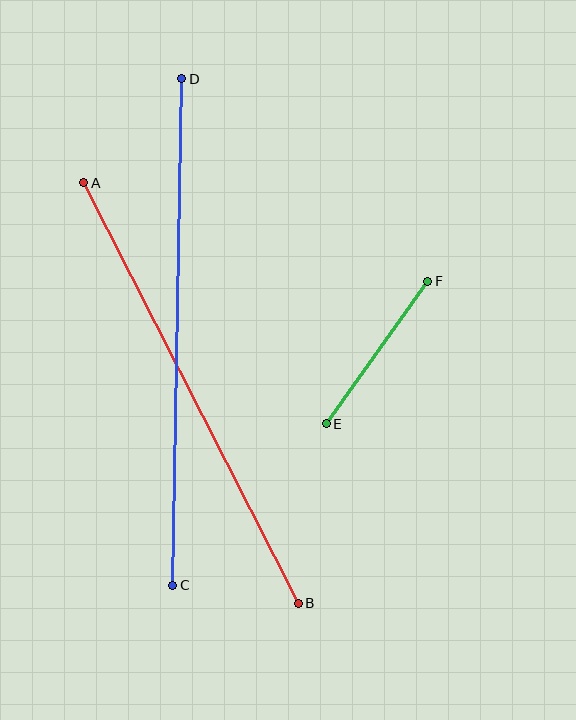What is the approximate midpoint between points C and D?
The midpoint is at approximately (177, 332) pixels.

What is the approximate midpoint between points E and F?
The midpoint is at approximately (377, 352) pixels.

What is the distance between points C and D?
The distance is approximately 506 pixels.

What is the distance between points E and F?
The distance is approximately 175 pixels.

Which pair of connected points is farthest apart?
Points C and D are farthest apart.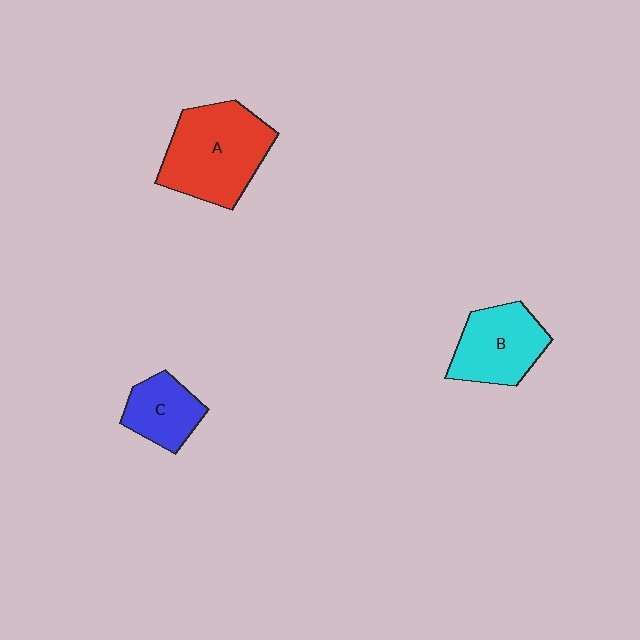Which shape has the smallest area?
Shape C (blue).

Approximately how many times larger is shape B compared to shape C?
Approximately 1.4 times.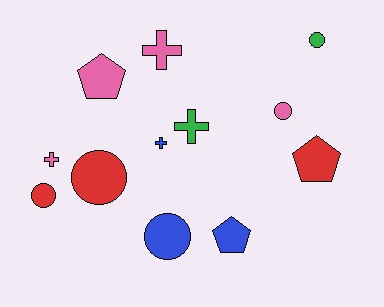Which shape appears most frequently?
Circle, with 5 objects.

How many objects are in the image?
There are 12 objects.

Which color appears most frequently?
Pink, with 4 objects.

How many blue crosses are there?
There is 1 blue cross.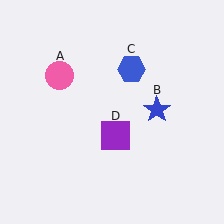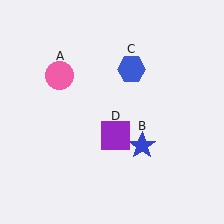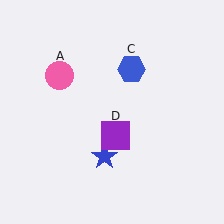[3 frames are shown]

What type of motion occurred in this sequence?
The blue star (object B) rotated clockwise around the center of the scene.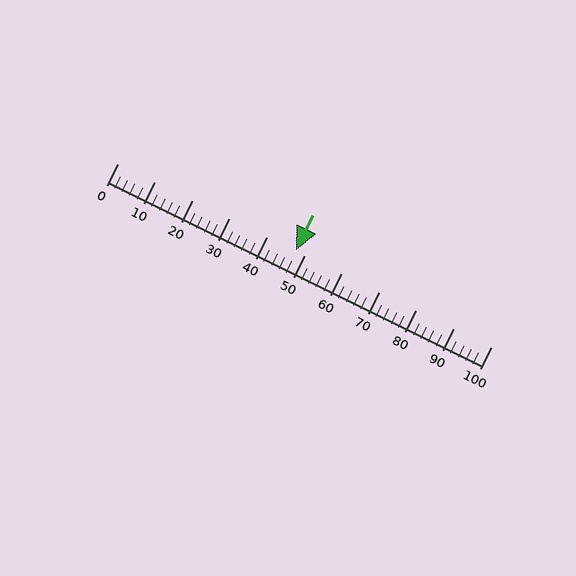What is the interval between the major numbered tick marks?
The major tick marks are spaced 10 units apart.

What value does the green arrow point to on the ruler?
The green arrow points to approximately 48.